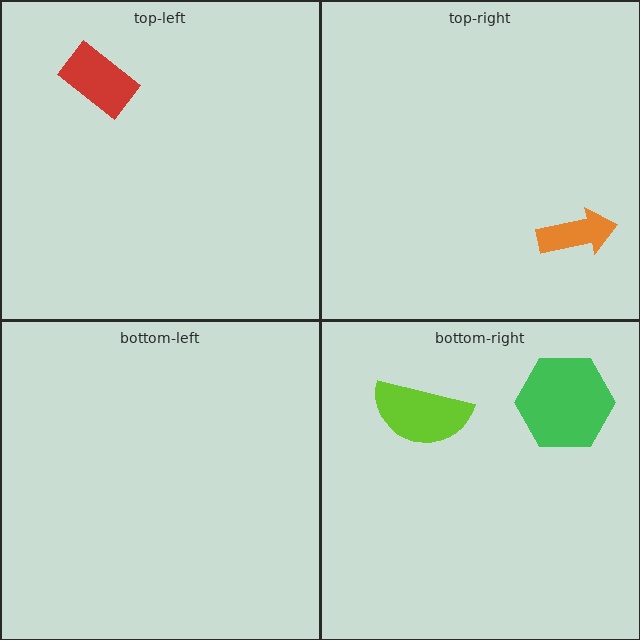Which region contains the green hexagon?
The bottom-right region.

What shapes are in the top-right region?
The orange arrow.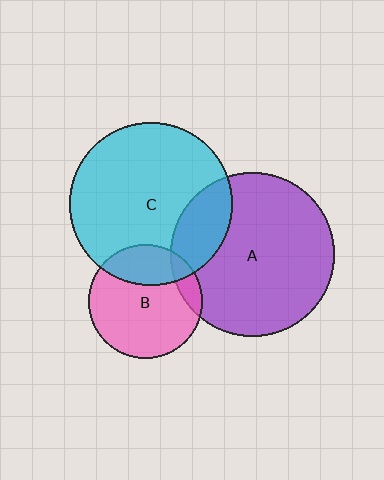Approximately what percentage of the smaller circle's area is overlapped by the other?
Approximately 20%.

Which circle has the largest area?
Circle A (purple).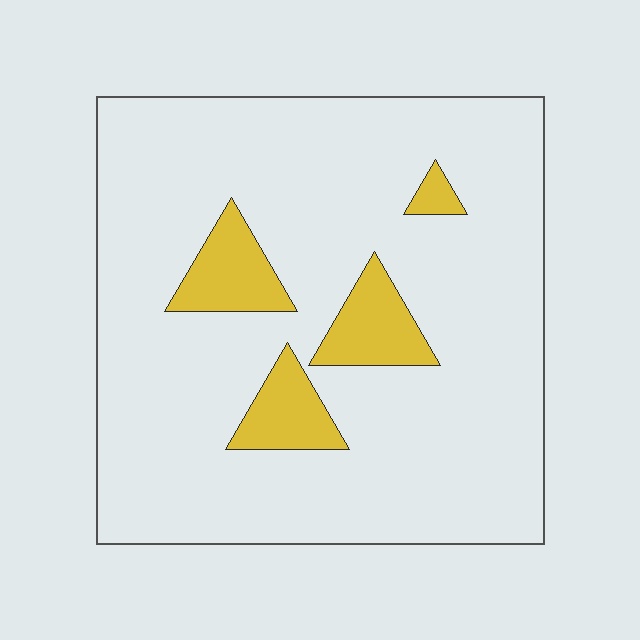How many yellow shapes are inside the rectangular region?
4.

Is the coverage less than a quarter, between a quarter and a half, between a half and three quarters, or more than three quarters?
Less than a quarter.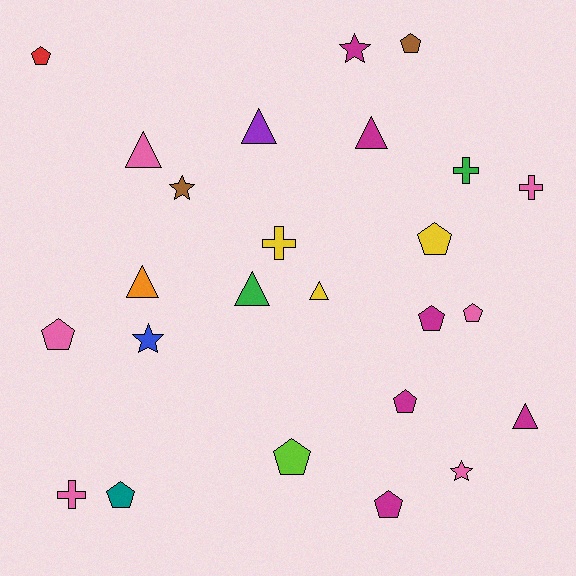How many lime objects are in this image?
There is 1 lime object.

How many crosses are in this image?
There are 4 crosses.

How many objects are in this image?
There are 25 objects.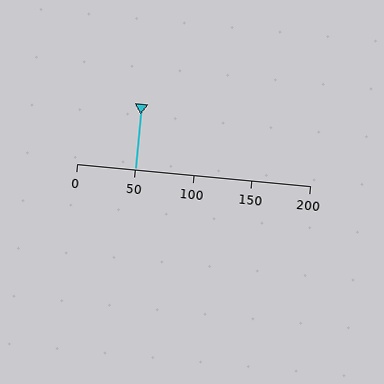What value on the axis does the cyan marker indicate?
The marker indicates approximately 50.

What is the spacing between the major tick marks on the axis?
The major ticks are spaced 50 apart.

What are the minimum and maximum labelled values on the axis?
The axis runs from 0 to 200.